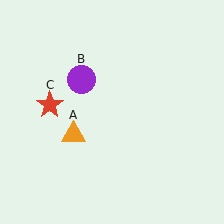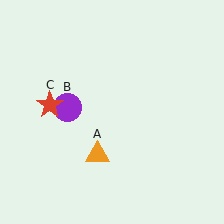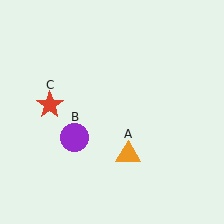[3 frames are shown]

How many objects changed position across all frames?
2 objects changed position: orange triangle (object A), purple circle (object B).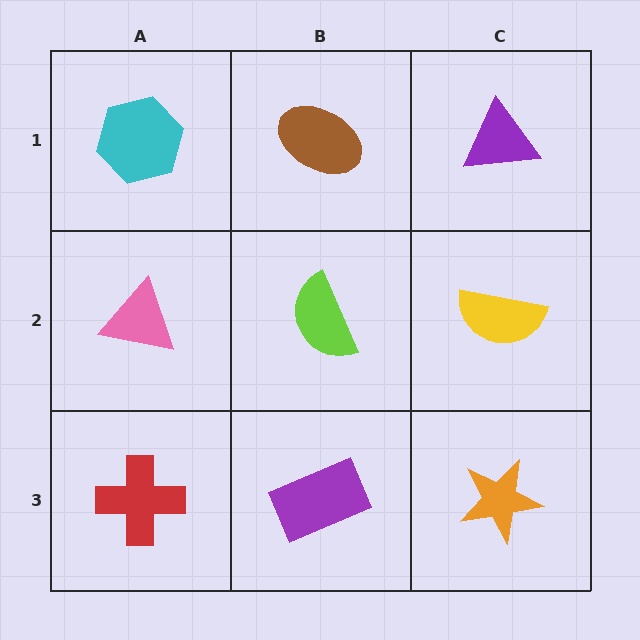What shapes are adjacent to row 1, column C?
A yellow semicircle (row 2, column C), a brown ellipse (row 1, column B).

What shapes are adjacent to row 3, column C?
A yellow semicircle (row 2, column C), a purple rectangle (row 3, column B).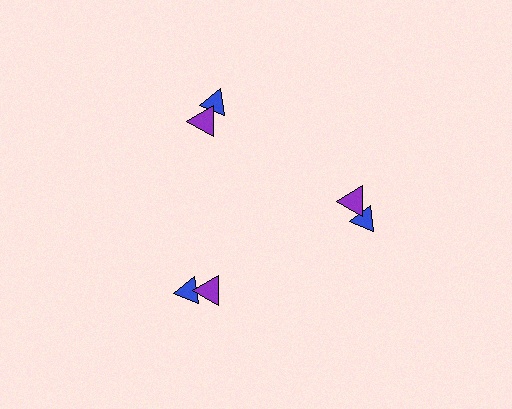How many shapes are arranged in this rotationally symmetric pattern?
There are 6 shapes, arranged in 3 groups of 2.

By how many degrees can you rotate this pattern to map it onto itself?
The pattern maps onto itself every 120 degrees of rotation.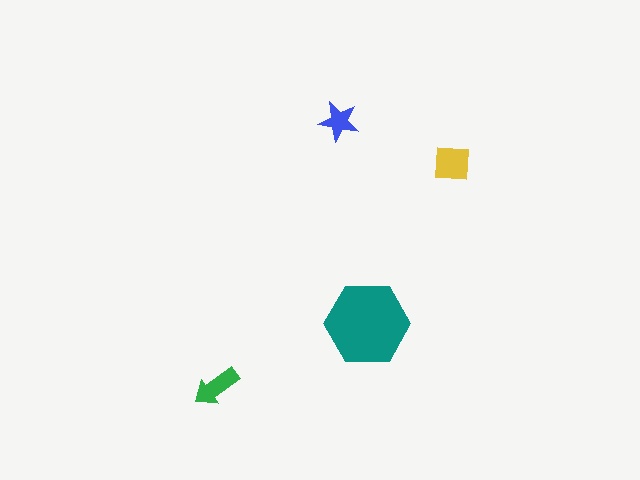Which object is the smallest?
The blue star.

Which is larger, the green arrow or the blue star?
The green arrow.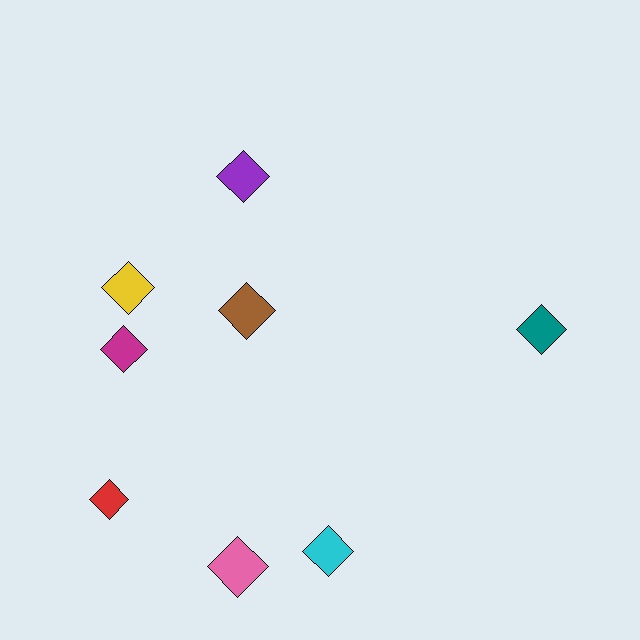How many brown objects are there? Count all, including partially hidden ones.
There is 1 brown object.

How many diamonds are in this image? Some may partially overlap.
There are 8 diamonds.